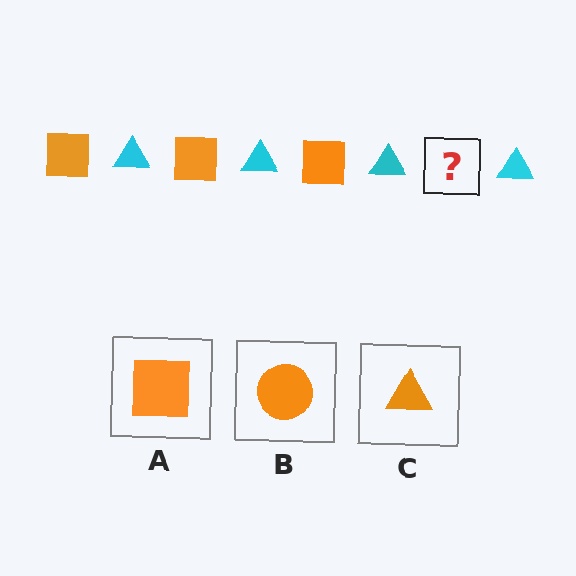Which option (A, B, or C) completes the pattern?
A.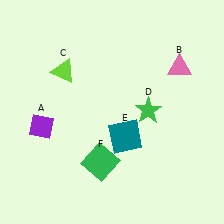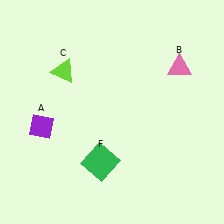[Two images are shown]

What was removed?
The green star (D), the teal square (E) were removed in Image 2.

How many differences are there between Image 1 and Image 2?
There are 2 differences between the two images.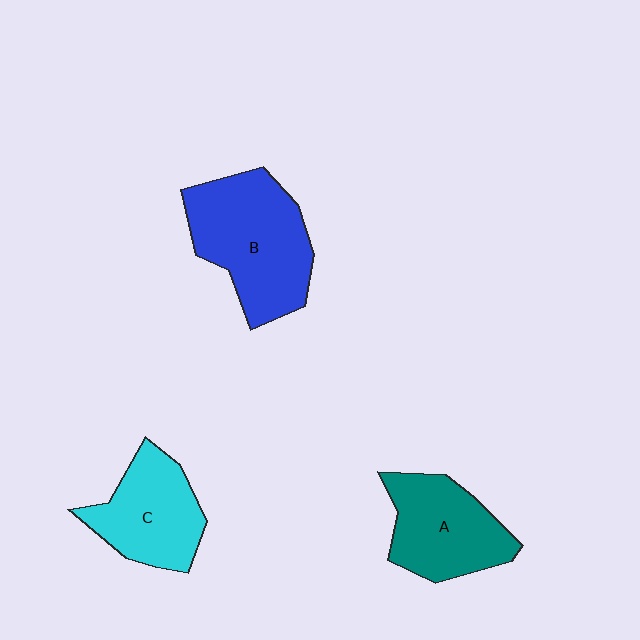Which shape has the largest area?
Shape B (blue).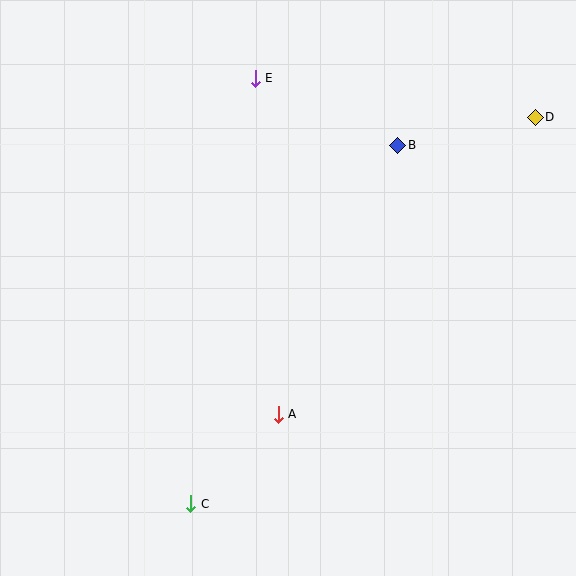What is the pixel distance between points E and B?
The distance between E and B is 158 pixels.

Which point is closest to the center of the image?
Point A at (278, 414) is closest to the center.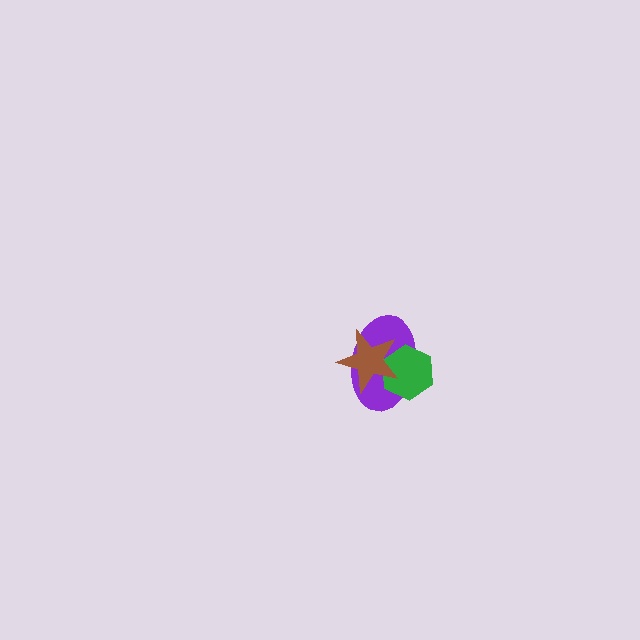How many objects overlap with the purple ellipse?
2 objects overlap with the purple ellipse.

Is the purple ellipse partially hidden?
Yes, it is partially covered by another shape.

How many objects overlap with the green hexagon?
2 objects overlap with the green hexagon.